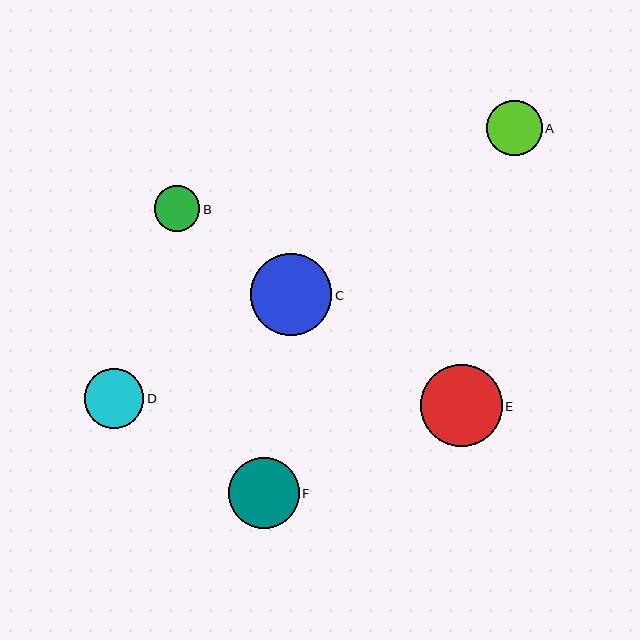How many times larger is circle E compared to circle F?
Circle E is approximately 1.2 times the size of circle F.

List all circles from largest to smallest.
From largest to smallest: E, C, F, D, A, B.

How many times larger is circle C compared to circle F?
Circle C is approximately 1.2 times the size of circle F.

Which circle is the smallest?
Circle B is the smallest with a size of approximately 46 pixels.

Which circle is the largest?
Circle E is the largest with a size of approximately 82 pixels.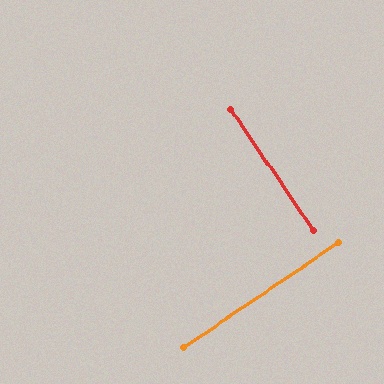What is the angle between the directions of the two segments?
Approximately 90 degrees.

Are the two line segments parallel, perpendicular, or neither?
Perpendicular — they meet at approximately 90°.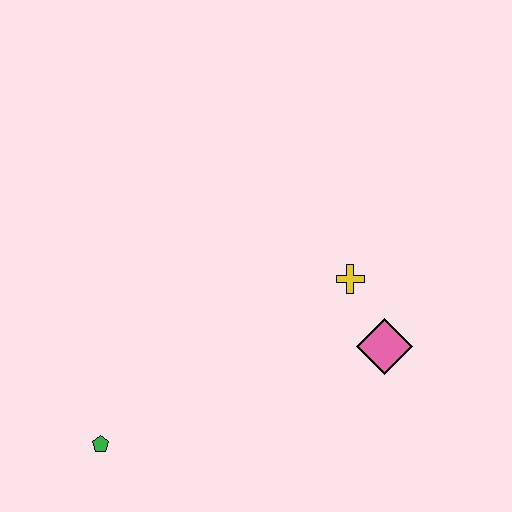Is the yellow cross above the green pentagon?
Yes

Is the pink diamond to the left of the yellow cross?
No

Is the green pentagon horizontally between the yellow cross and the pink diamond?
No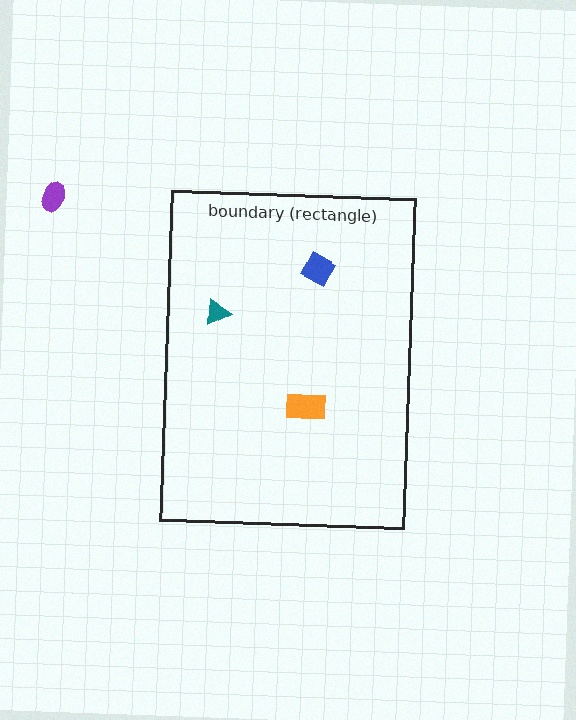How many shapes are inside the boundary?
3 inside, 1 outside.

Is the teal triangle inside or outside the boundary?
Inside.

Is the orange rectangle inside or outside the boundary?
Inside.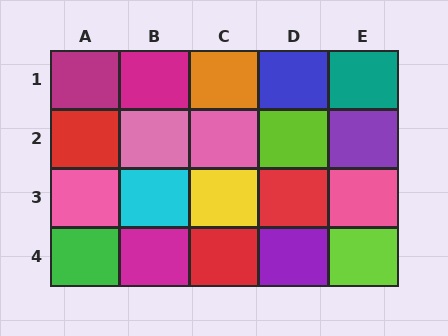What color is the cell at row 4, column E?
Lime.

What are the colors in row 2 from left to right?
Red, pink, pink, lime, purple.